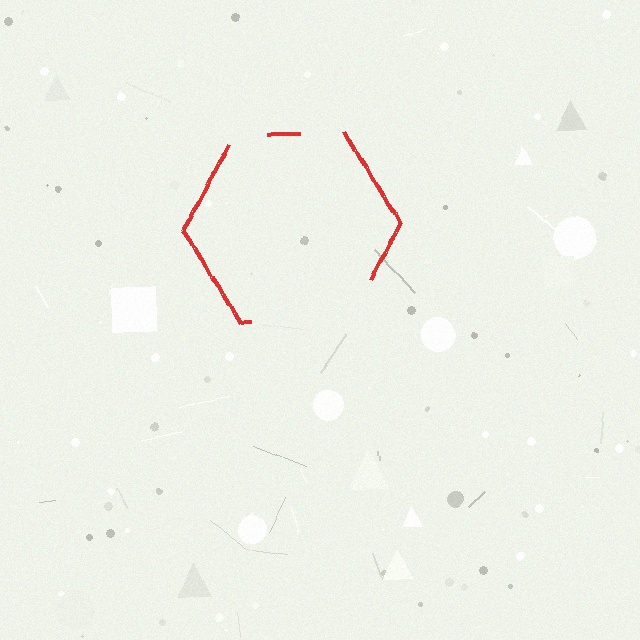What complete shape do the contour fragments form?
The contour fragments form a hexagon.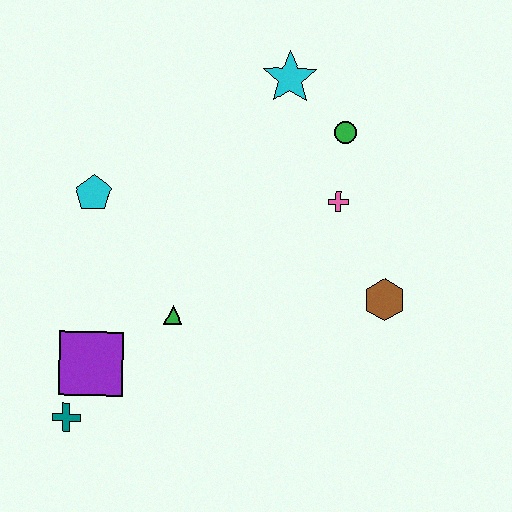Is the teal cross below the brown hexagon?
Yes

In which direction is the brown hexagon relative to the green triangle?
The brown hexagon is to the right of the green triangle.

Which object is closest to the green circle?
The pink cross is closest to the green circle.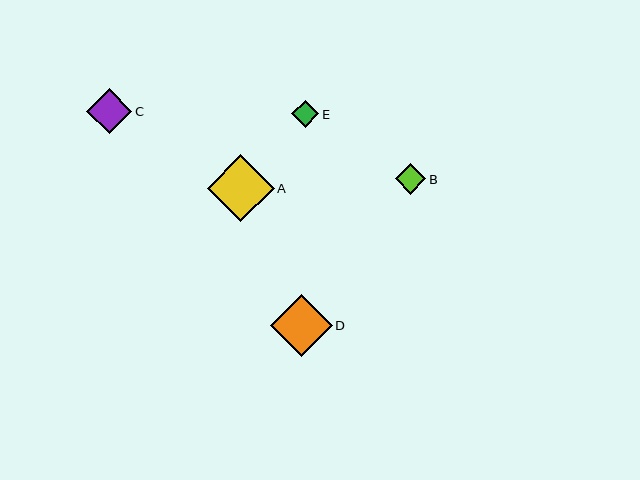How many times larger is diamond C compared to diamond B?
Diamond C is approximately 1.5 times the size of diamond B.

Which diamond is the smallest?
Diamond E is the smallest with a size of approximately 27 pixels.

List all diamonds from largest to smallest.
From largest to smallest: A, D, C, B, E.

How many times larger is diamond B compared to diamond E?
Diamond B is approximately 1.1 times the size of diamond E.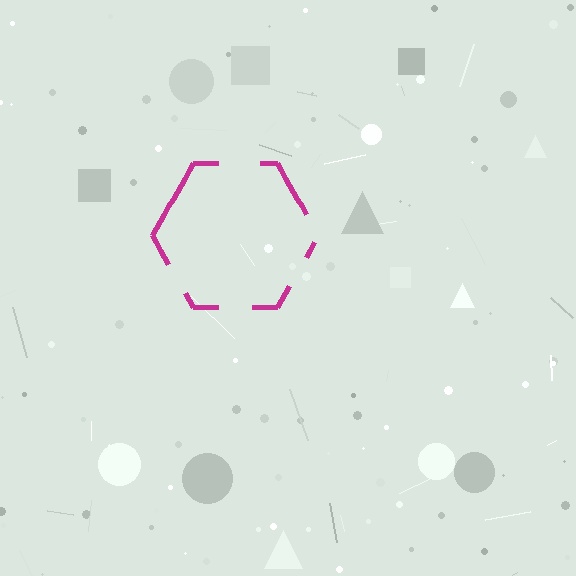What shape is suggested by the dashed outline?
The dashed outline suggests a hexagon.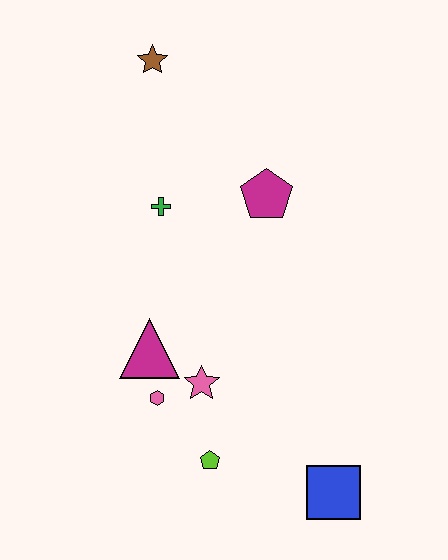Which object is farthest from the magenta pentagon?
The blue square is farthest from the magenta pentagon.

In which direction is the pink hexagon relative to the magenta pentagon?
The pink hexagon is below the magenta pentagon.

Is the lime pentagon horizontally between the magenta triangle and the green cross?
No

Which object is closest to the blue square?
The lime pentagon is closest to the blue square.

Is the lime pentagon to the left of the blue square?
Yes